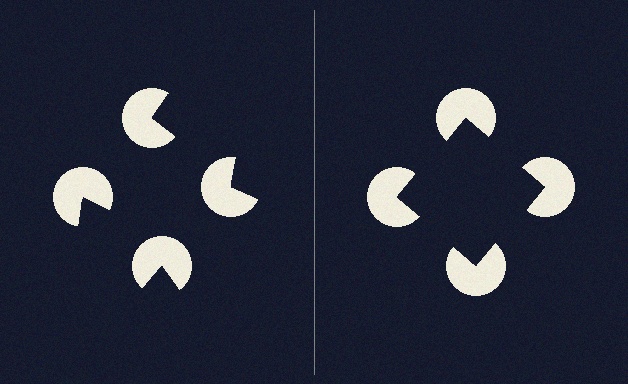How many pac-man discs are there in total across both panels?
8 — 4 on each side.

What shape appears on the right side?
An illusory square.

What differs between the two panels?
The pac-man discs are positioned identically on both sides; only the wedge orientations differ. On the right they align to a square; on the left they are misaligned.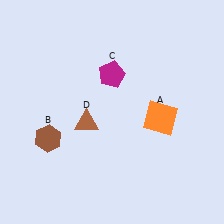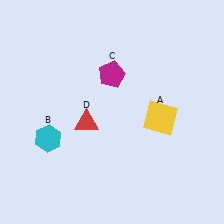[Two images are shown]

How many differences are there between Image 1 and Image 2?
There are 3 differences between the two images.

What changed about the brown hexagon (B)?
In Image 1, B is brown. In Image 2, it changed to cyan.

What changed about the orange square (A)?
In Image 1, A is orange. In Image 2, it changed to yellow.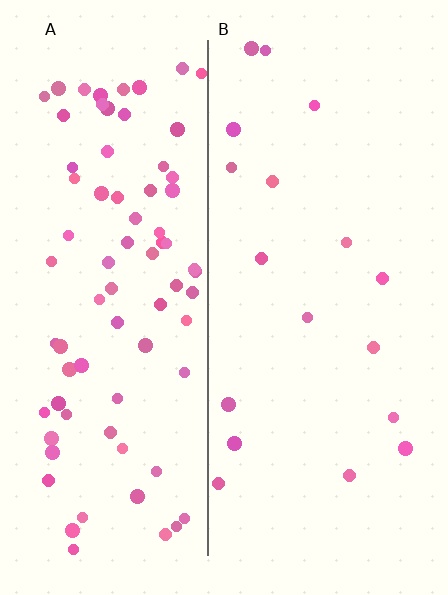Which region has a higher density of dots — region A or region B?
A (the left).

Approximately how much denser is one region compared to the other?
Approximately 4.4× — region A over region B.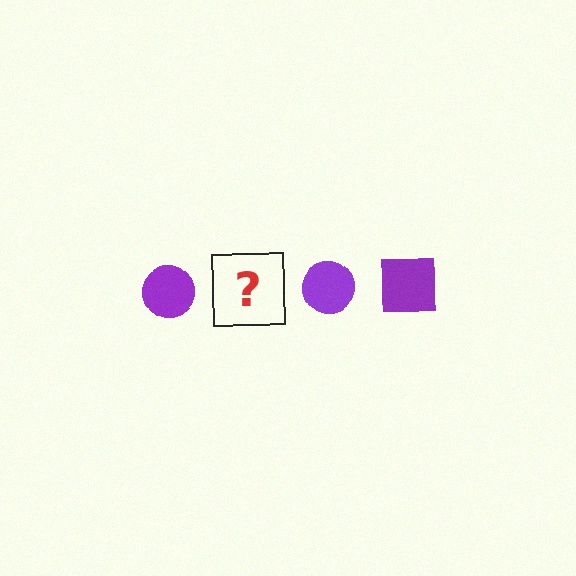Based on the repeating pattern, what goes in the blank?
The blank should be a purple square.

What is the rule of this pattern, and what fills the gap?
The rule is that the pattern cycles through circle, square shapes in purple. The gap should be filled with a purple square.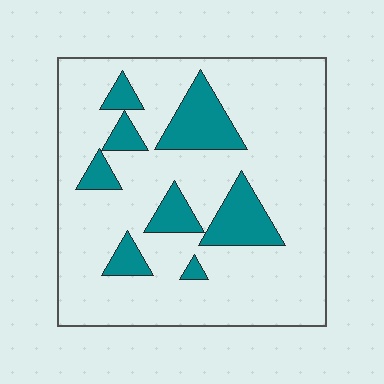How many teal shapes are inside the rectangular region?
8.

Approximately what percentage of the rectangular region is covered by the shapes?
Approximately 20%.